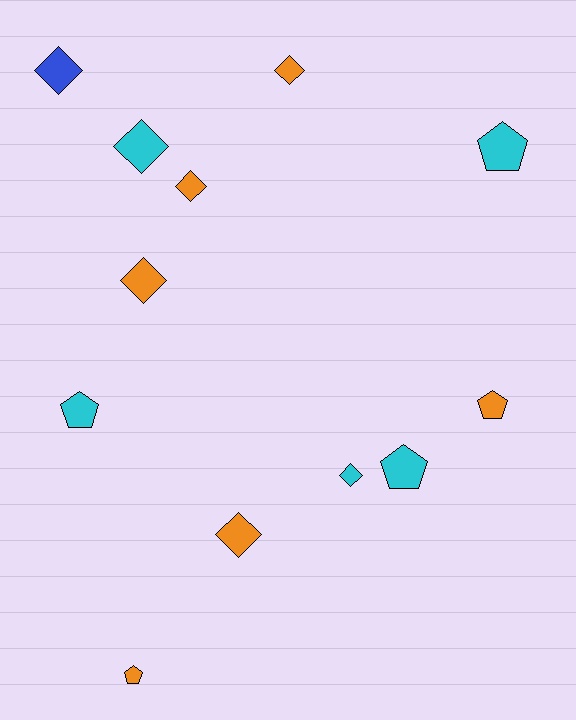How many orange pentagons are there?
There are 2 orange pentagons.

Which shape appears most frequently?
Diamond, with 7 objects.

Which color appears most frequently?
Orange, with 6 objects.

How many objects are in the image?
There are 12 objects.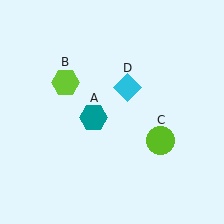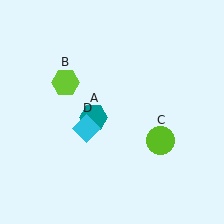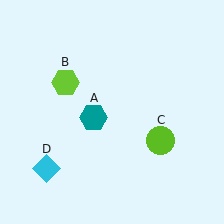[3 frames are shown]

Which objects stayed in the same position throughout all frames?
Teal hexagon (object A) and lime hexagon (object B) and lime circle (object C) remained stationary.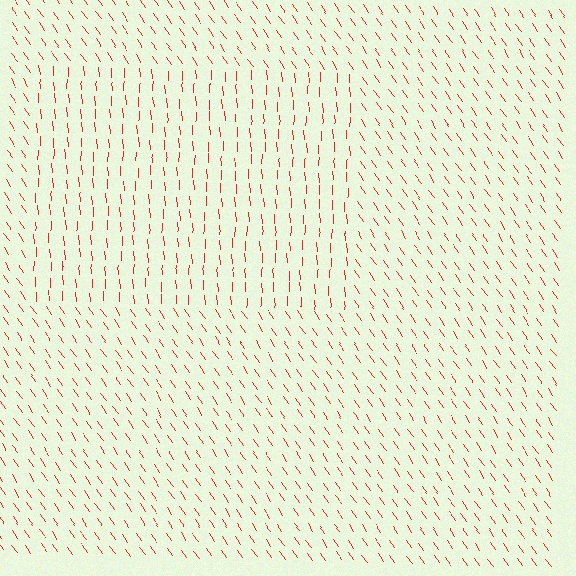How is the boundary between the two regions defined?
The boundary is defined purely by a change in line orientation (approximately 31 degrees difference). All lines are the same color and thickness.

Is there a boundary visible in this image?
Yes, there is a texture boundary formed by a change in line orientation.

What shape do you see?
I see a rectangle.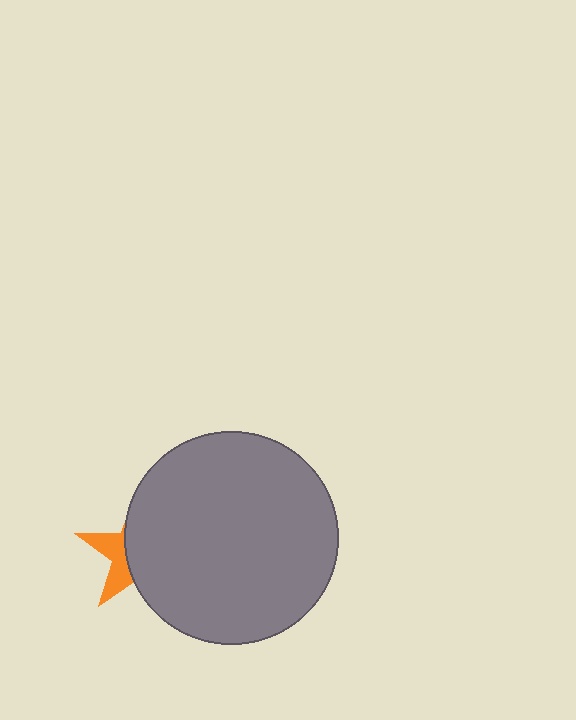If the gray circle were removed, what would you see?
You would see the complete orange star.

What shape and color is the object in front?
The object in front is a gray circle.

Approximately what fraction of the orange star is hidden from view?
Roughly 67% of the orange star is hidden behind the gray circle.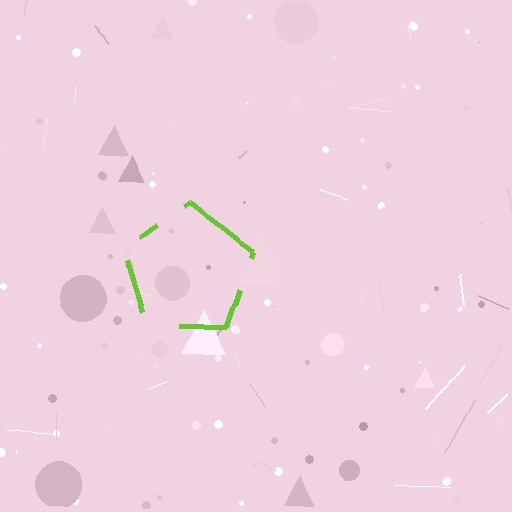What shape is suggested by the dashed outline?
The dashed outline suggests a pentagon.